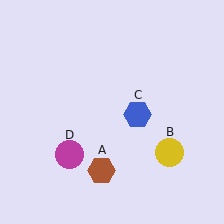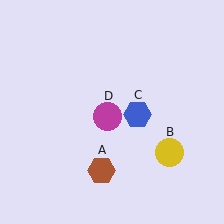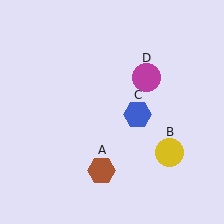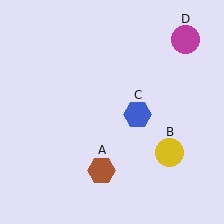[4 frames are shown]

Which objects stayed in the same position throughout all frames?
Brown hexagon (object A) and yellow circle (object B) and blue hexagon (object C) remained stationary.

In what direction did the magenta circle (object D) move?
The magenta circle (object D) moved up and to the right.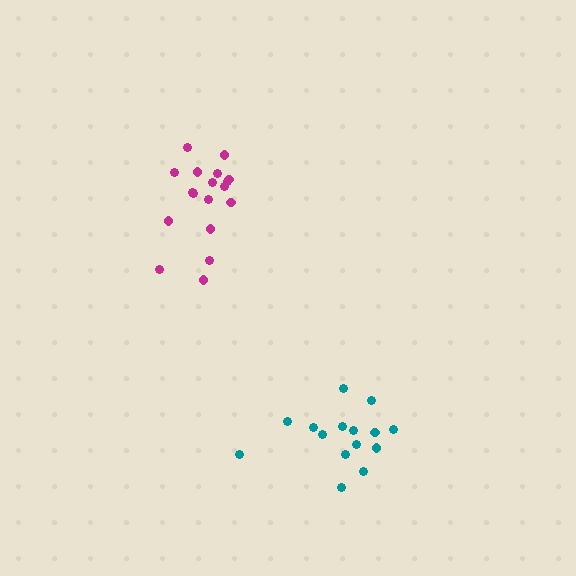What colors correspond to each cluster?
The clusters are colored: magenta, teal.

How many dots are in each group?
Group 1: 18 dots, Group 2: 15 dots (33 total).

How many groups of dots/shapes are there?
There are 2 groups.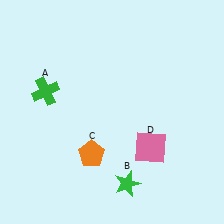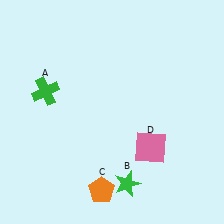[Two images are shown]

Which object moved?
The orange pentagon (C) moved down.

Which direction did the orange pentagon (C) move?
The orange pentagon (C) moved down.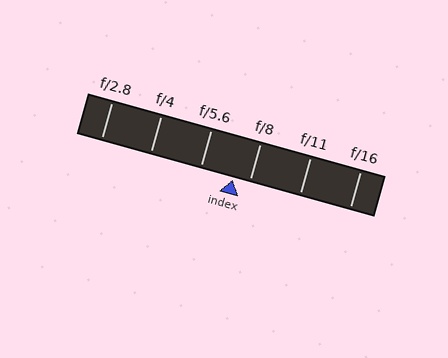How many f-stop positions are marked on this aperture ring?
There are 6 f-stop positions marked.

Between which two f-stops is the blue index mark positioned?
The index mark is between f/5.6 and f/8.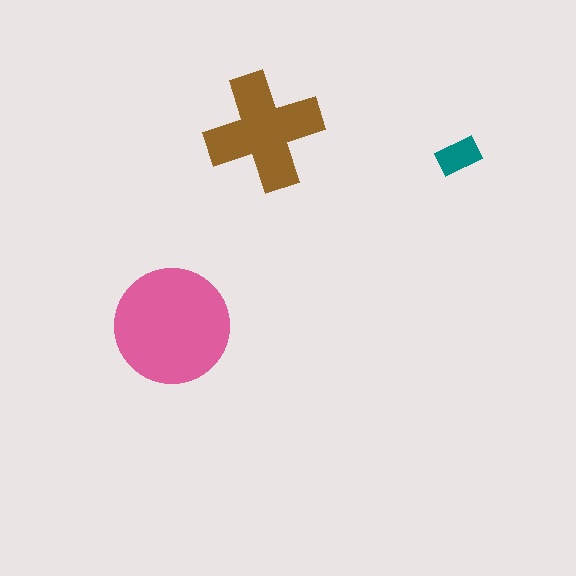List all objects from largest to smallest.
The pink circle, the brown cross, the teal rectangle.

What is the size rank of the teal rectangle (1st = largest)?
3rd.